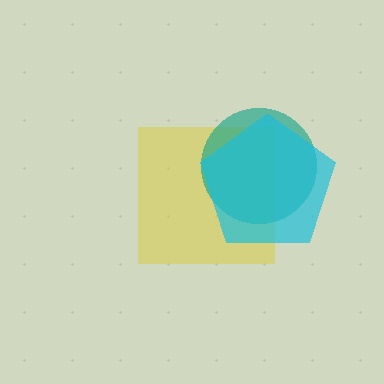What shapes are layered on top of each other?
The layered shapes are: a yellow square, a teal circle, a cyan pentagon.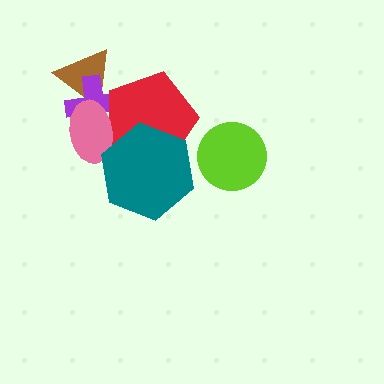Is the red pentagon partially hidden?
Yes, it is partially covered by another shape.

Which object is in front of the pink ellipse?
The teal hexagon is in front of the pink ellipse.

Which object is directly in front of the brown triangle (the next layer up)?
The purple cross is directly in front of the brown triangle.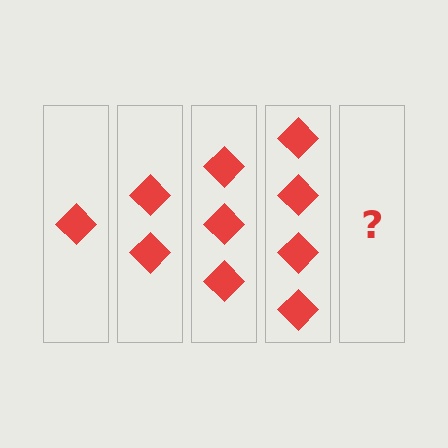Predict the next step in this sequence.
The next step is 5 diamonds.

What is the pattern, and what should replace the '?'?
The pattern is that each step adds one more diamond. The '?' should be 5 diamonds.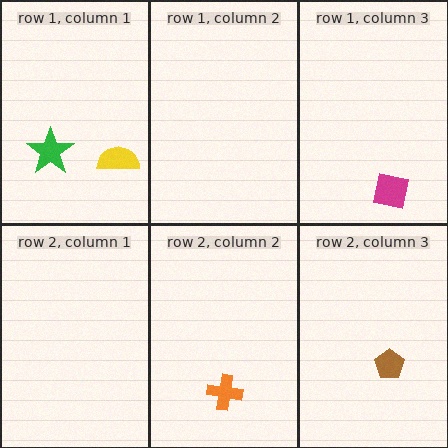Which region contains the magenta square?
The row 1, column 3 region.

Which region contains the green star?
The row 1, column 1 region.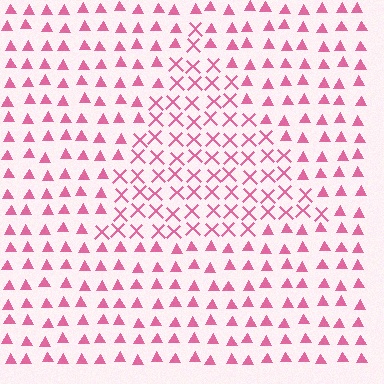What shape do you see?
I see a triangle.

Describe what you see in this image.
The image is filled with small pink elements arranged in a uniform grid. A triangle-shaped region contains X marks, while the surrounding area contains triangles. The boundary is defined purely by the change in element shape.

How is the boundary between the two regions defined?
The boundary is defined by a change in element shape: X marks inside vs. triangles outside. All elements share the same color and spacing.